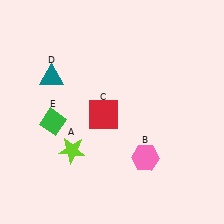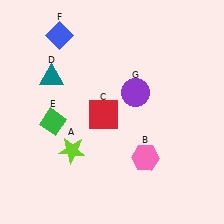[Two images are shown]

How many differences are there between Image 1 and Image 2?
There are 2 differences between the two images.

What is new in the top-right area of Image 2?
A purple circle (G) was added in the top-right area of Image 2.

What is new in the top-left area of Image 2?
A blue diamond (F) was added in the top-left area of Image 2.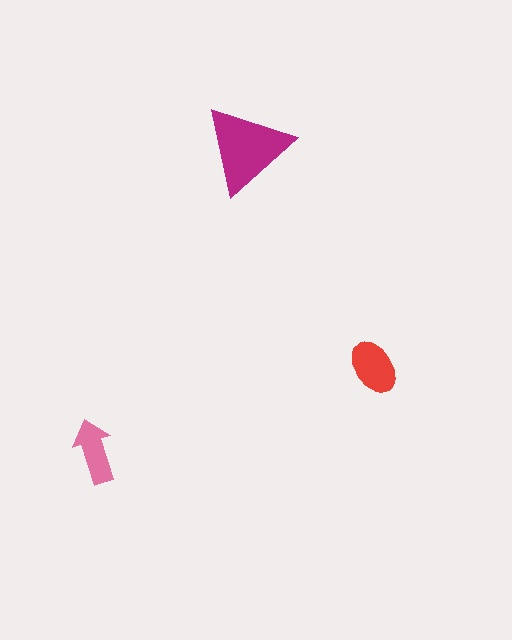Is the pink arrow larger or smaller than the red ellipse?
Smaller.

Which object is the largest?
The magenta triangle.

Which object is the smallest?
The pink arrow.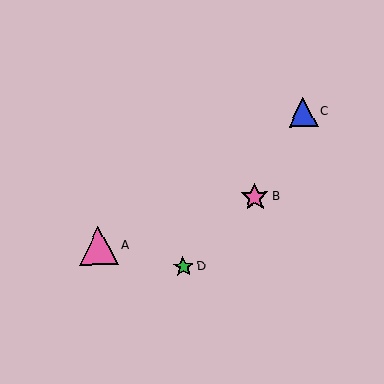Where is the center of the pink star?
The center of the pink star is at (255, 197).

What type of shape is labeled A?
Shape A is a pink triangle.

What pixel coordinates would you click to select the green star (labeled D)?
Click at (183, 267) to select the green star D.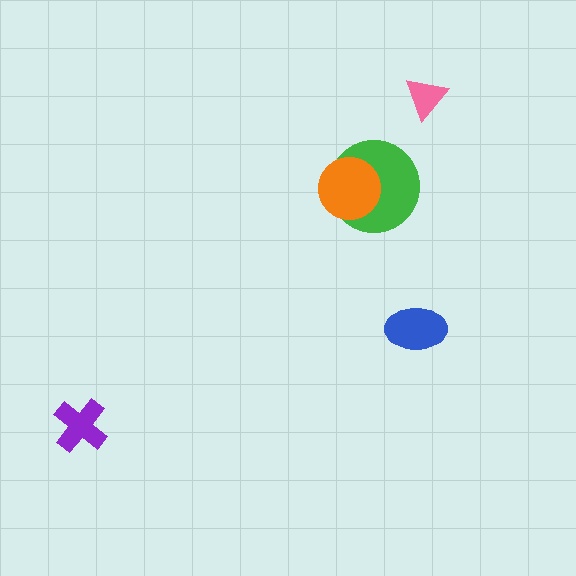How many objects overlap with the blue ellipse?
0 objects overlap with the blue ellipse.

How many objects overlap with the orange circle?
1 object overlaps with the orange circle.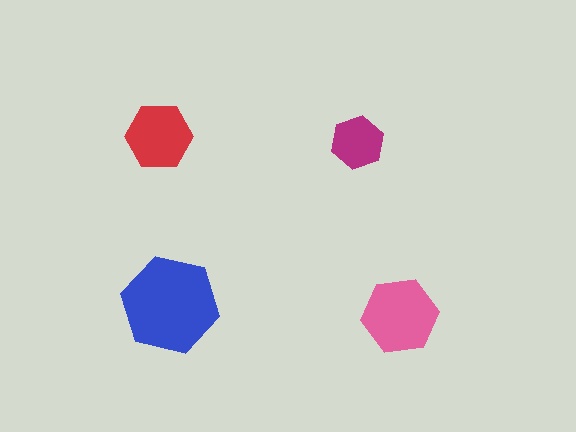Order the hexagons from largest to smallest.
the blue one, the pink one, the red one, the magenta one.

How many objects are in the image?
There are 4 objects in the image.